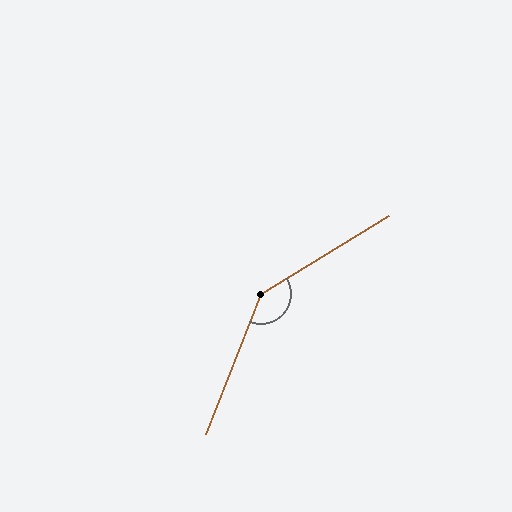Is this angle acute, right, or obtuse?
It is obtuse.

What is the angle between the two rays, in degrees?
Approximately 143 degrees.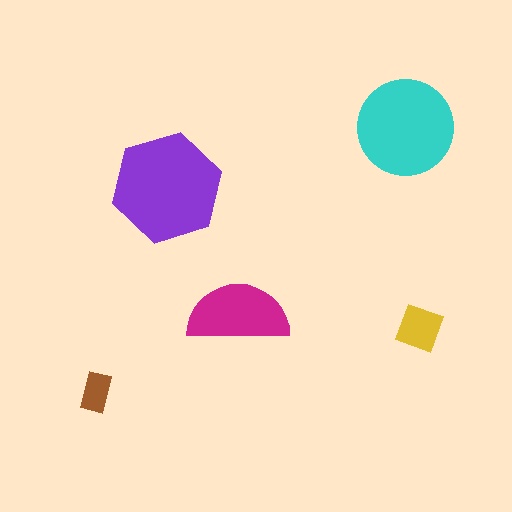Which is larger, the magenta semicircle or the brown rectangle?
The magenta semicircle.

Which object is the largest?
The purple hexagon.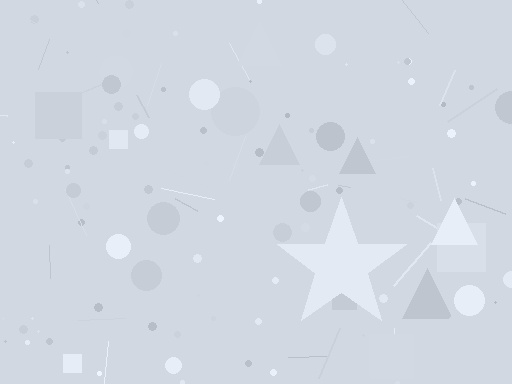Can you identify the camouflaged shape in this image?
The camouflaged shape is a star.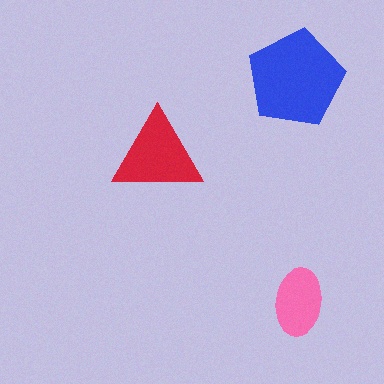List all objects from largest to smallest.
The blue pentagon, the red triangle, the pink ellipse.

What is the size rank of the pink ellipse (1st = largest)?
3rd.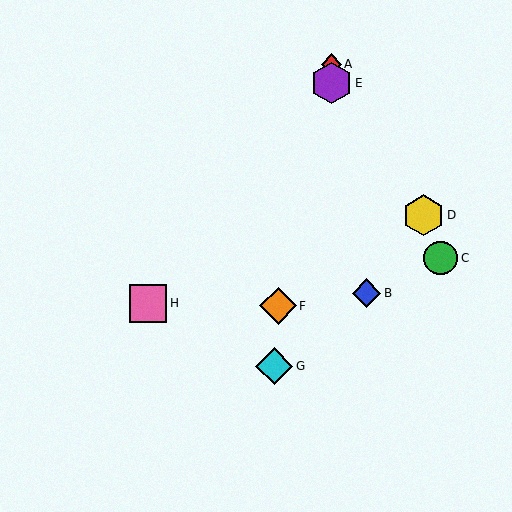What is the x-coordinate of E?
Object E is at x≈331.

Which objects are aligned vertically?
Objects A, E are aligned vertically.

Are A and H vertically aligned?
No, A is at x≈331 and H is at x≈148.